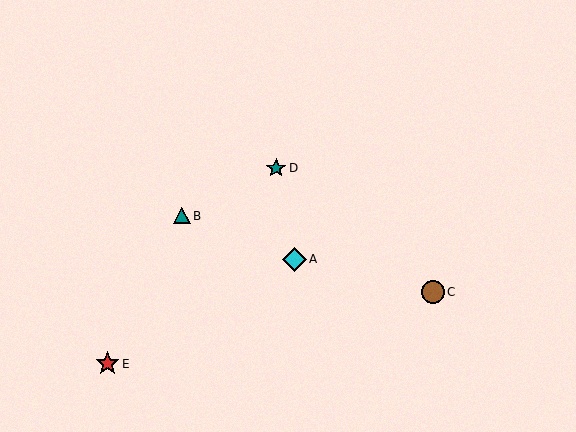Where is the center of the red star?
The center of the red star is at (107, 364).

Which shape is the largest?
The cyan diamond (labeled A) is the largest.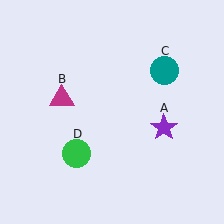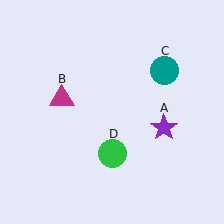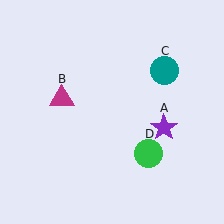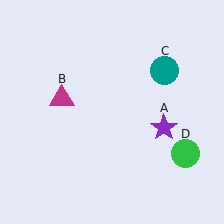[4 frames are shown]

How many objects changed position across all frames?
1 object changed position: green circle (object D).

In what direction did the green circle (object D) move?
The green circle (object D) moved right.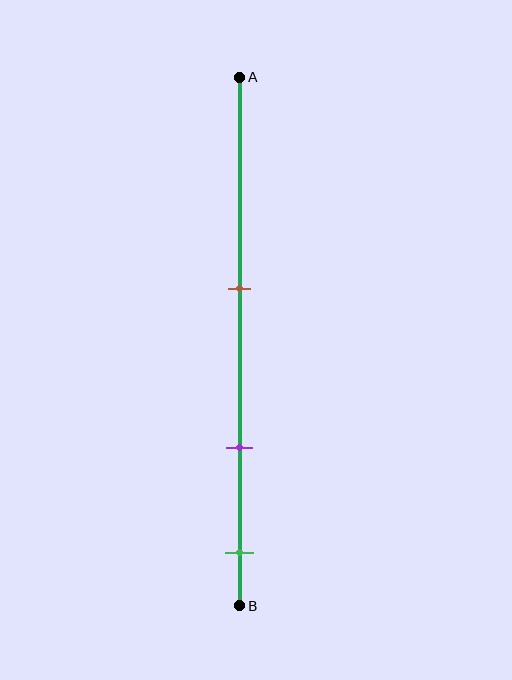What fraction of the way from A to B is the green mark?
The green mark is approximately 90% (0.9) of the way from A to B.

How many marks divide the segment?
There are 3 marks dividing the segment.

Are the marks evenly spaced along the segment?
Yes, the marks are approximately evenly spaced.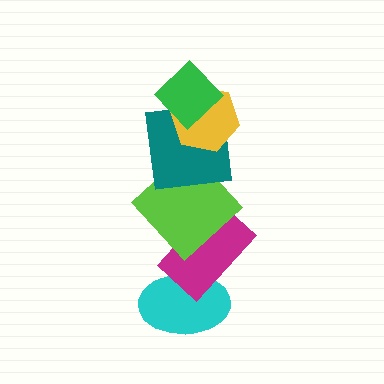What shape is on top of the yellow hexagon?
The green diamond is on top of the yellow hexagon.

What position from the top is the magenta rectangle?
The magenta rectangle is 5th from the top.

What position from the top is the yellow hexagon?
The yellow hexagon is 2nd from the top.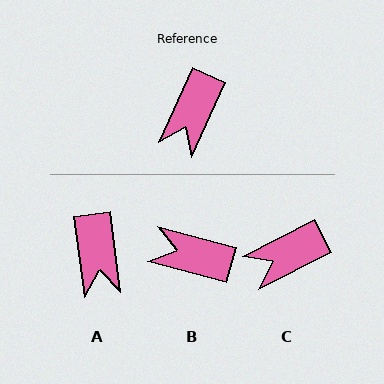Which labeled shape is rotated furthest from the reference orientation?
B, about 80 degrees away.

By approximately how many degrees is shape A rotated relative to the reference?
Approximately 32 degrees counter-clockwise.